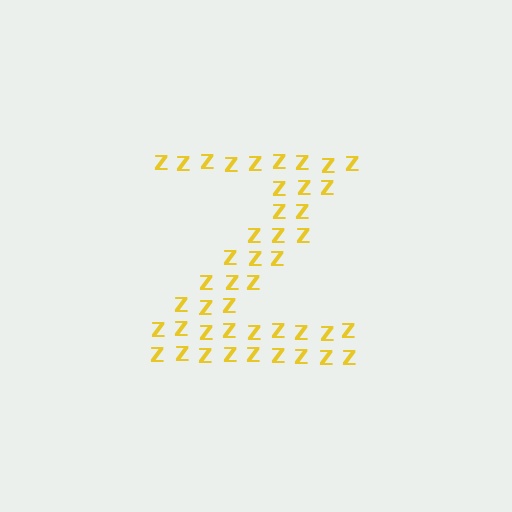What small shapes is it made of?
It is made of small letter Z's.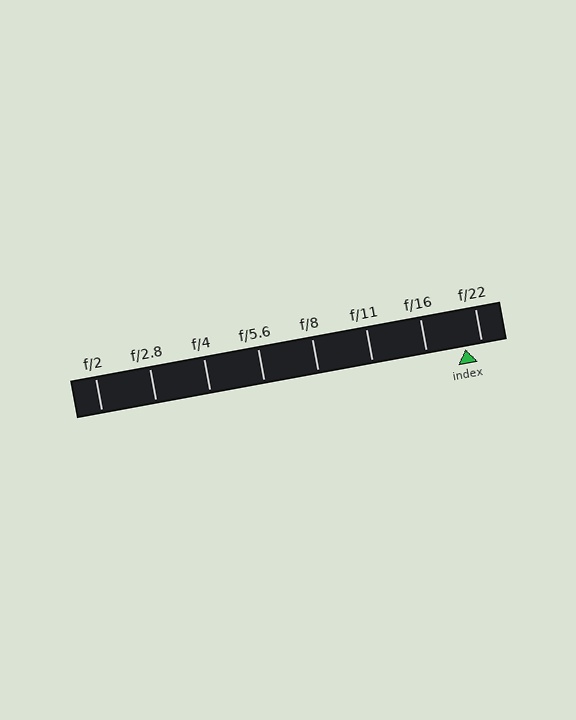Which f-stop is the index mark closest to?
The index mark is closest to f/22.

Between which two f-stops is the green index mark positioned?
The index mark is between f/16 and f/22.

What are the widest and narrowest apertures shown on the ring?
The widest aperture shown is f/2 and the narrowest is f/22.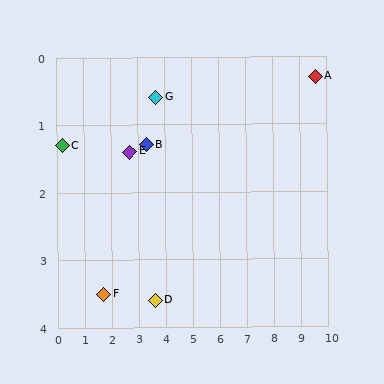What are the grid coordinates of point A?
Point A is at approximately (9.6, 0.3).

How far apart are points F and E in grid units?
Points F and E are about 2.3 grid units apart.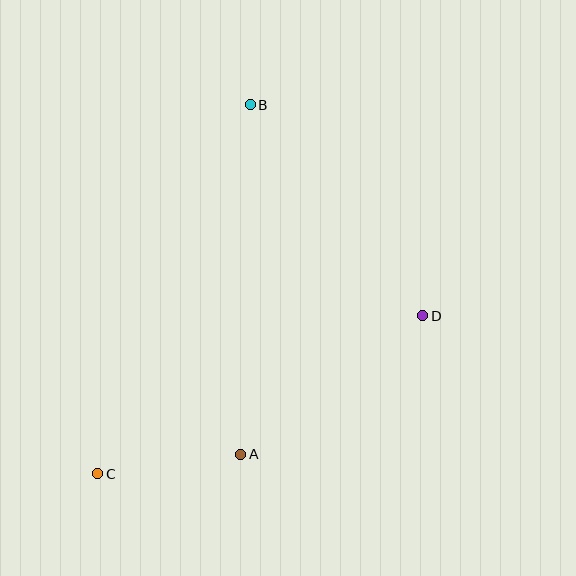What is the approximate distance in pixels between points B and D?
The distance between B and D is approximately 272 pixels.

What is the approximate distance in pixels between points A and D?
The distance between A and D is approximately 228 pixels.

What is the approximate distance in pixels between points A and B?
The distance between A and B is approximately 349 pixels.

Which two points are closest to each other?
Points A and C are closest to each other.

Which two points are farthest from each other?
Points B and C are farthest from each other.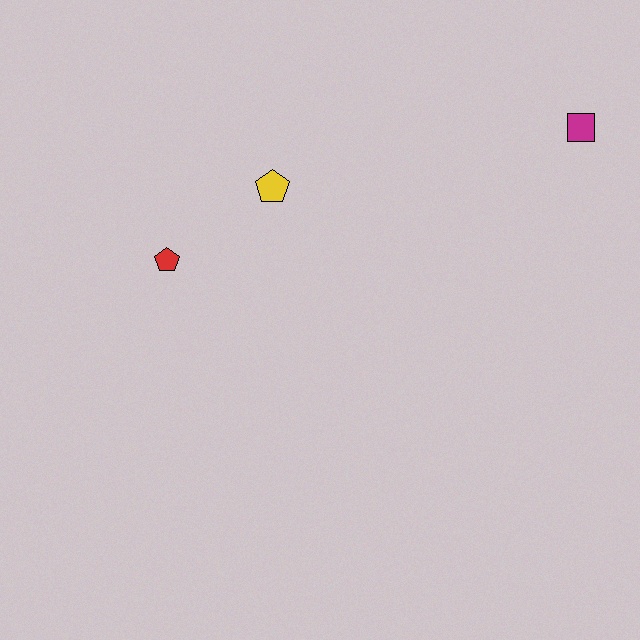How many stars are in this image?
There are no stars.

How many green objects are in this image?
There are no green objects.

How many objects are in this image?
There are 3 objects.